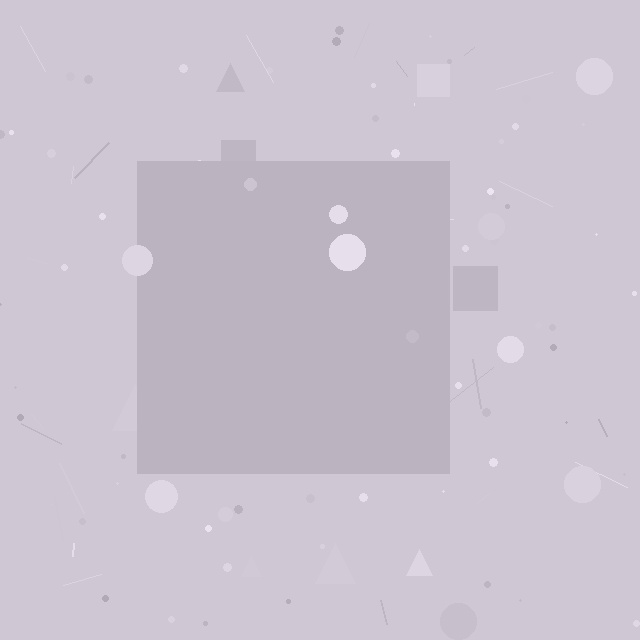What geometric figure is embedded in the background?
A square is embedded in the background.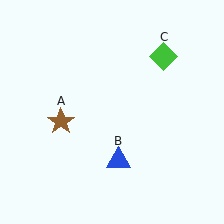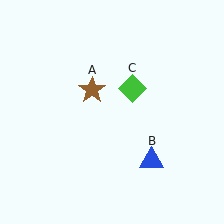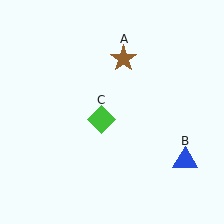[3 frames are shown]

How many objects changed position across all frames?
3 objects changed position: brown star (object A), blue triangle (object B), green diamond (object C).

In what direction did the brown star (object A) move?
The brown star (object A) moved up and to the right.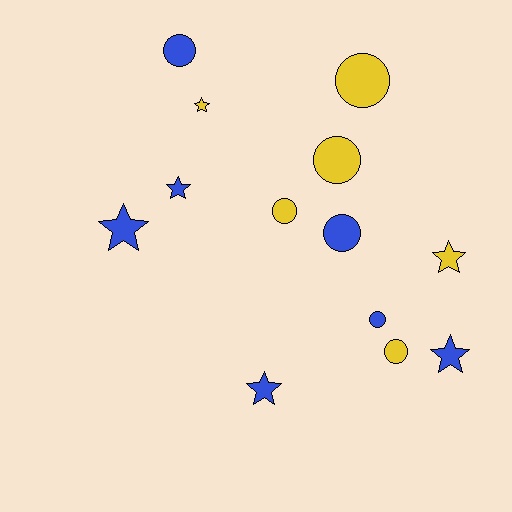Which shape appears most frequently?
Circle, with 7 objects.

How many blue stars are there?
There are 4 blue stars.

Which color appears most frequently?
Blue, with 7 objects.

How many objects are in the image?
There are 13 objects.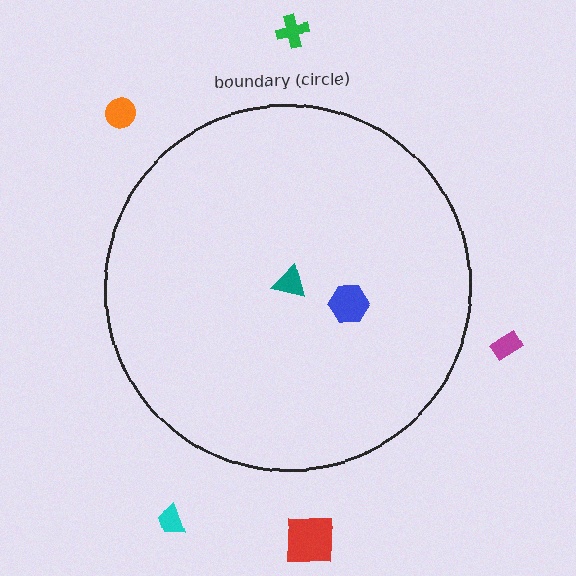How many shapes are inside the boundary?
2 inside, 5 outside.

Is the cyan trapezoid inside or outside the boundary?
Outside.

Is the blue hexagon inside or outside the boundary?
Inside.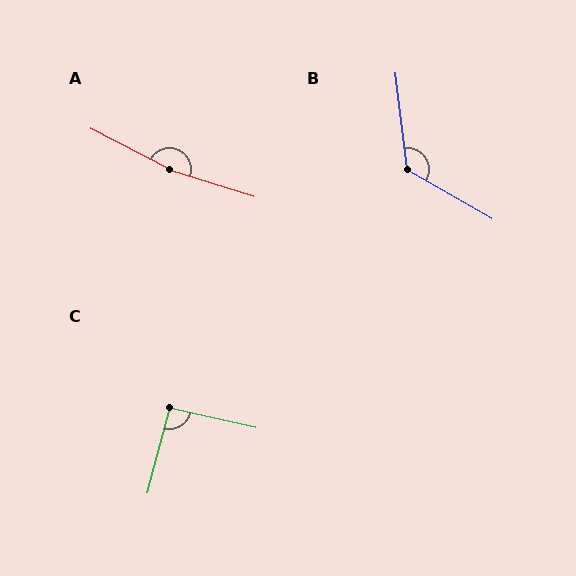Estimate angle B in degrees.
Approximately 127 degrees.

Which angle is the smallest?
C, at approximately 92 degrees.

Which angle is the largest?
A, at approximately 170 degrees.